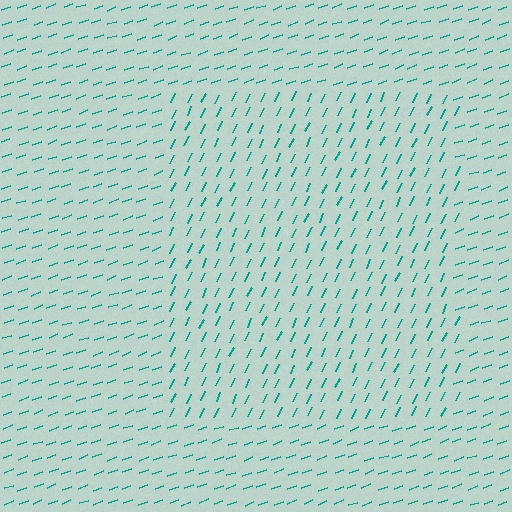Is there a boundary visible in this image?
Yes, there is a texture boundary formed by a change in line orientation.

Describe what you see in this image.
The image is filled with small teal line segments. A rectangle region in the image has lines oriented differently from the surrounding lines, creating a visible texture boundary.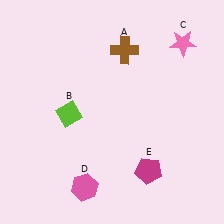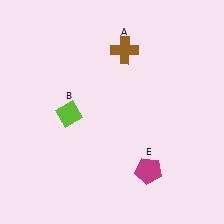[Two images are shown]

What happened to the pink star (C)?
The pink star (C) was removed in Image 2. It was in the top-right area of Image 1.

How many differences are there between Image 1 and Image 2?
There are 2 differences between the two images.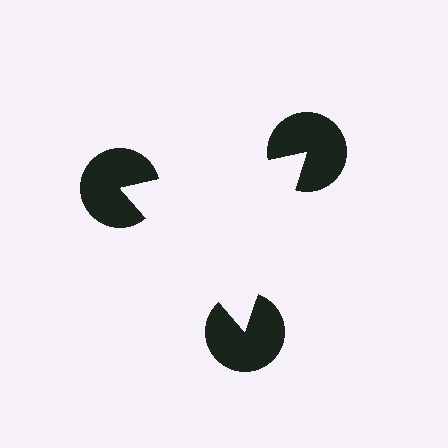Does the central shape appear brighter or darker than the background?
It typically appears slightly brighter than the background, even though no actual brightness change is drawn.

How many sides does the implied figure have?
3 sides.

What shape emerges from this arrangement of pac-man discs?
An illusory triangle — its edges are inferred from the aligned wedge cuts in the pac-man discs, not physically drawn.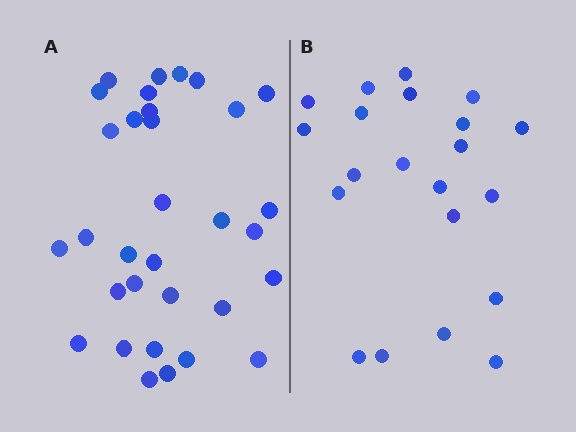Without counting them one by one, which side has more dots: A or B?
Region A (the left region) has more dots.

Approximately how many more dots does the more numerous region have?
Region A has roughly 12 or so more dots than region B.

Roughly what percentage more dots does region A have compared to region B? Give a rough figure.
About 50% more.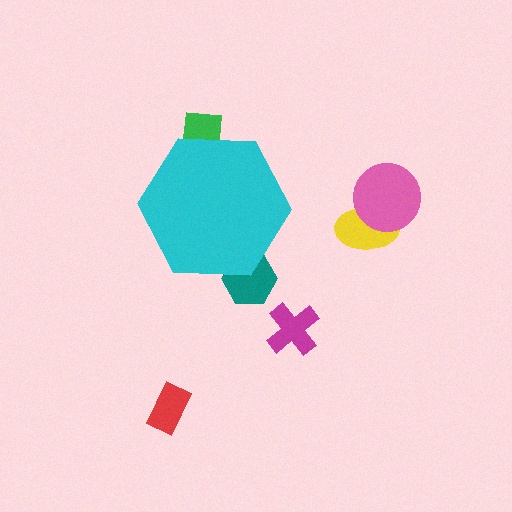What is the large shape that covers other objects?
A cyan hexagon.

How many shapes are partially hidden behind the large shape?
2 shapes are partially hidden.